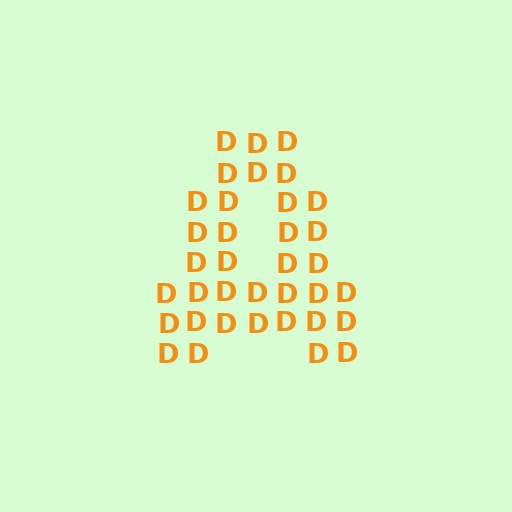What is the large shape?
The large shape is the letter A.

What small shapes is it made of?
It is made of small letter D's.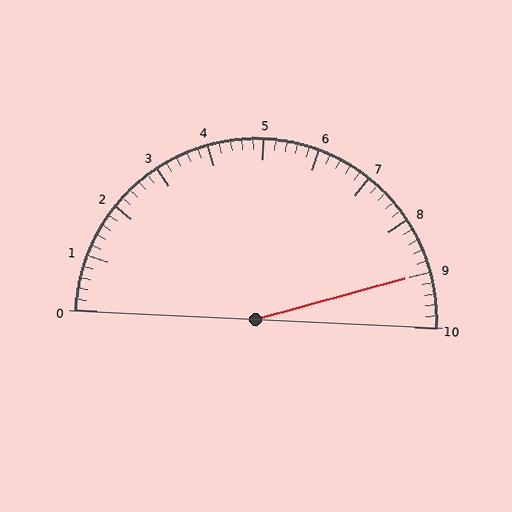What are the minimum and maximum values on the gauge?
The gauge ranges from 0 to 10.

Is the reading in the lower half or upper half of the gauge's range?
The reading is in the upper half of the range (0 to 10).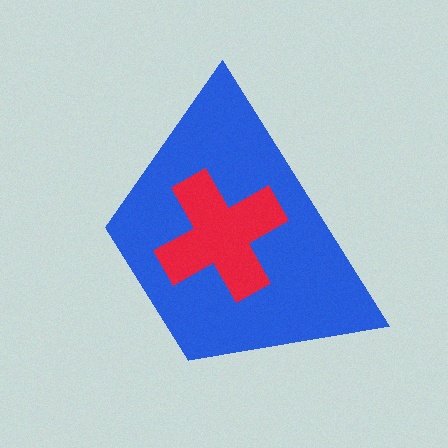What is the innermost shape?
The red cross.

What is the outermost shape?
The blue trapezoid.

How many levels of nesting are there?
2.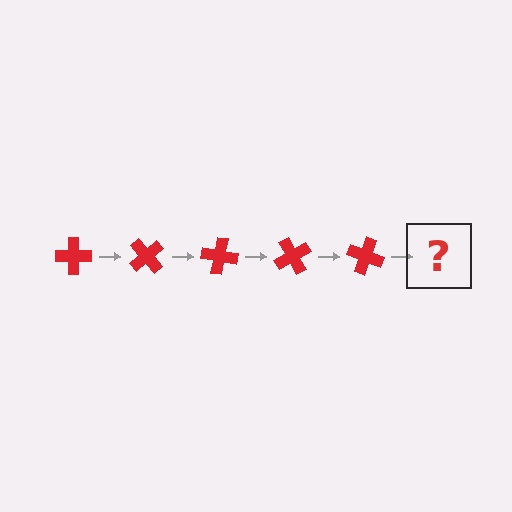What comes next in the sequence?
The next element should be a red cross rotated 250 degrees.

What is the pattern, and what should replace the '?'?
The pattern is that the cross rotates 50 degrees each step. The '?' should be a red cross rotated 250 degrees.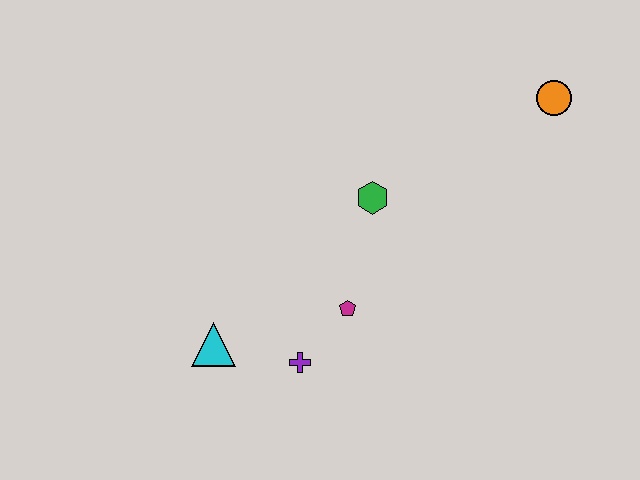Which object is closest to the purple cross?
The magenta pentagon is closest to the purple cross.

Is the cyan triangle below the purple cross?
No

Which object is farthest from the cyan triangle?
The orange circle is farthest from the cyan triangle.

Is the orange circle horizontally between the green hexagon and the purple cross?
No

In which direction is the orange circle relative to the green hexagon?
The orange circle is to the right of the green hexagon.